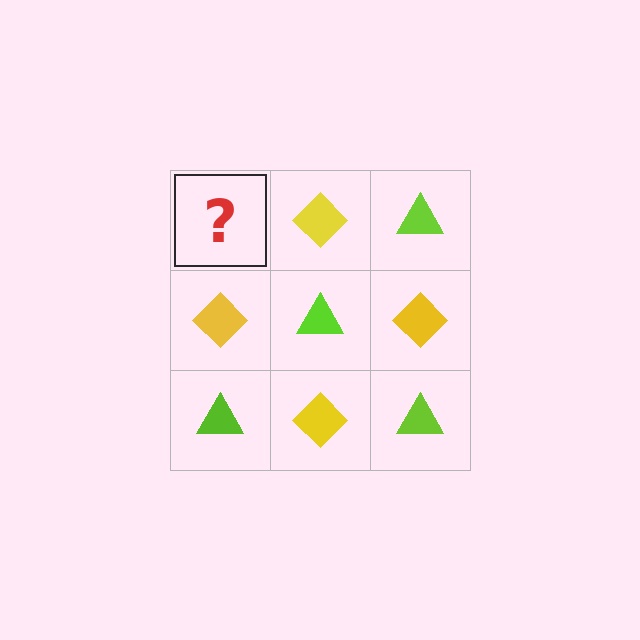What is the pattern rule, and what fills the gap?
The rule is that it alternates lime triangle and yellow diamond in a checkerboard pattern. The gap should be filled with a lime triangle.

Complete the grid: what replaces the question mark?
The question mark should be replaced with a lime triangle.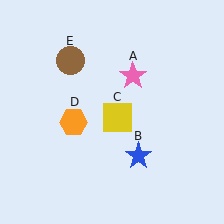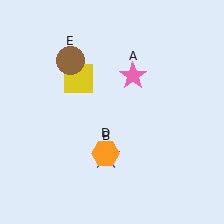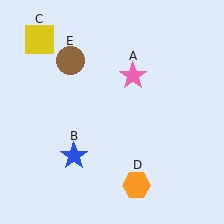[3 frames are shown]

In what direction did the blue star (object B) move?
The blue star (object B) moved left.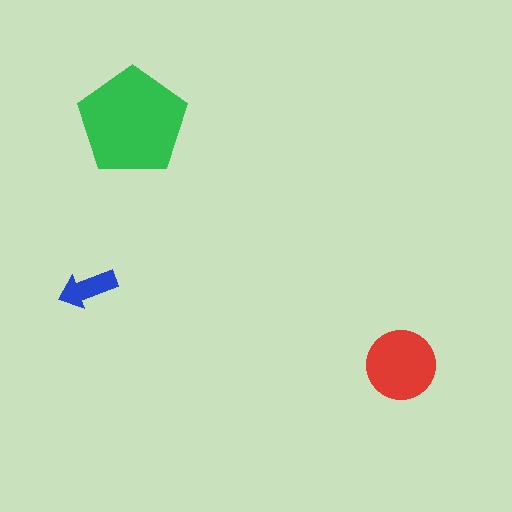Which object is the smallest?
The blue arrow.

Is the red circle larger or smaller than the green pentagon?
Smaller.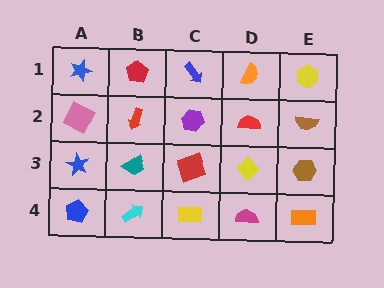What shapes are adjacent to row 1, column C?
A purple hexagon (row 2, column C), a red pentagon (row 1, column B), an orange semicircle (row 1, column D).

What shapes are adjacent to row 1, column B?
A red arrow (row 2, column B), a blue star (row 1, column A), a blue arrow (row 1, column C).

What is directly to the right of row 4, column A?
A cyan arrow.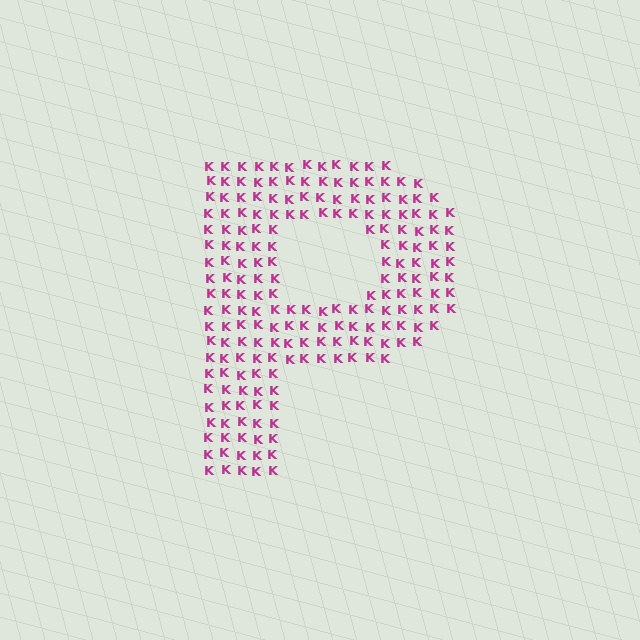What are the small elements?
The small elements are letter K's.